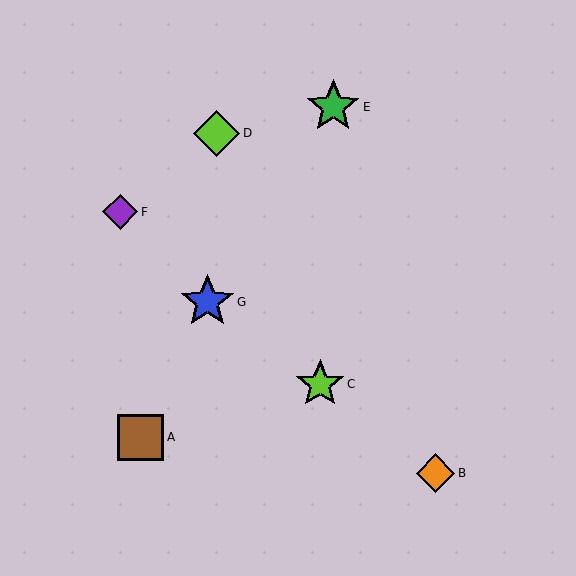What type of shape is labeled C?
Shape C is a lime star.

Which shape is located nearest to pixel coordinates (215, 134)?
The lime diamond (labeled D) at (217, 133) is nearest to that location.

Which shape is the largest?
The blue star (labeled G) is the largest.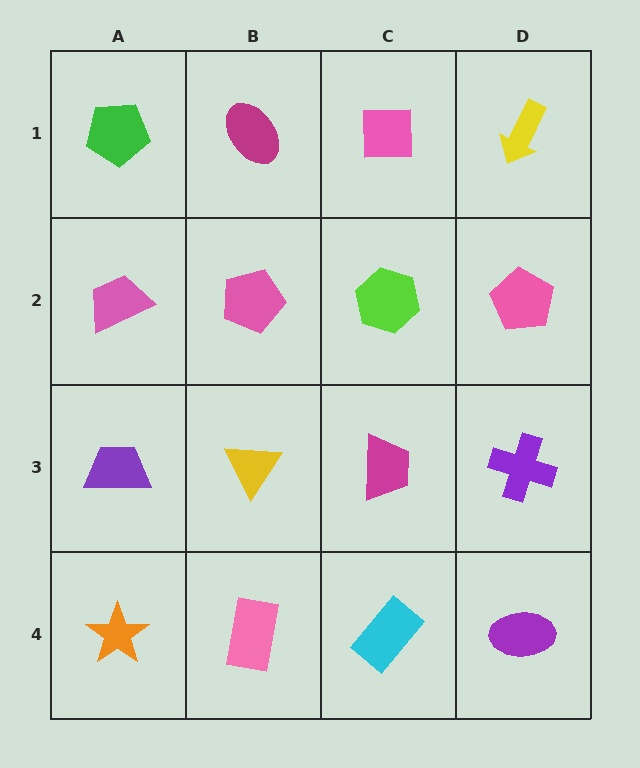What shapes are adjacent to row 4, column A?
A purple trapezoid (row 3, column A), a pink rectangle (row 4, column B).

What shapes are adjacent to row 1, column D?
A pink pentagon (row 2, column D), a pink square (row 1, column C).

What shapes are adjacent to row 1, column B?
A pink pentagon (row 2, column B), a green pentagon (row 1, column A), a pink square (row 1, column C).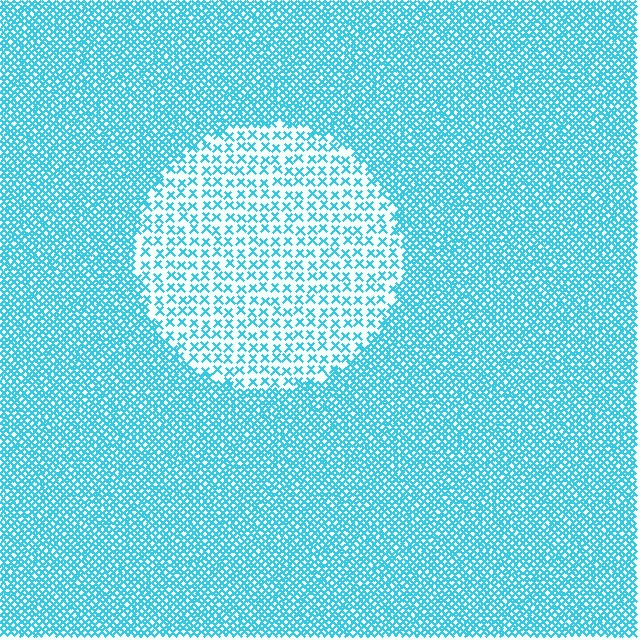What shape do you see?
I see a circle.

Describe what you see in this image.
The image contains small cyan elements arranged at two different densities. A circle-shaped region is visible where the elements are less densely packed than the surrounding area.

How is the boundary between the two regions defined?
The boundary is defined by a change in element density (approximately 2.8x ratio). All elements are the same color, size, and shape.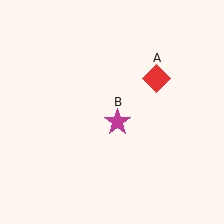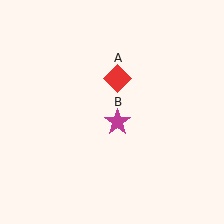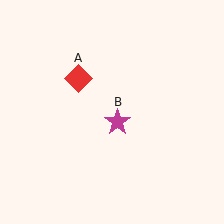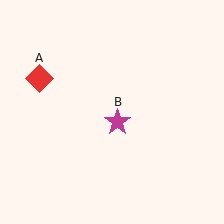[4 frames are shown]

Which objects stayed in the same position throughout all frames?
Magenta star (object B) remained stationary.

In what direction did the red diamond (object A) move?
The red diamond (object A) moved left.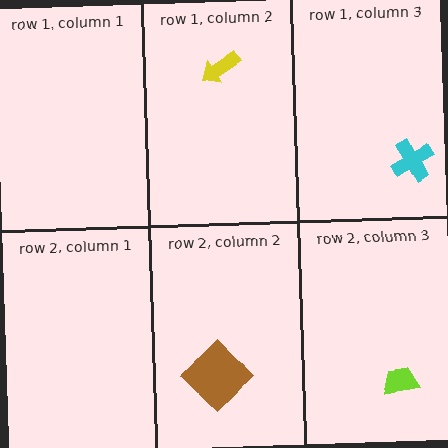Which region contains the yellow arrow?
The row 1, column 2 region.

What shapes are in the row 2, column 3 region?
The lime trapezoid.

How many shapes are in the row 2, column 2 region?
1.